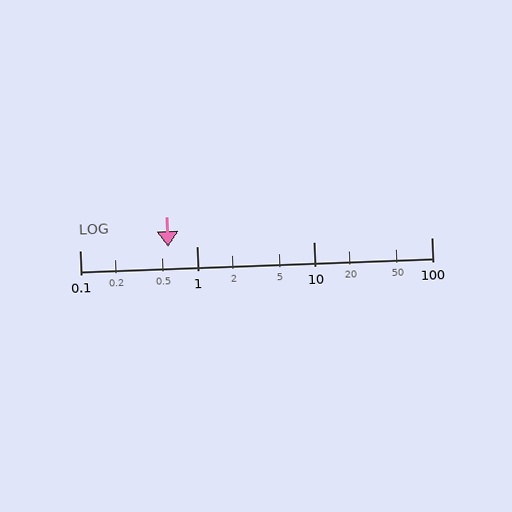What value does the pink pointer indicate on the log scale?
The pointer indicates approximately 0.57.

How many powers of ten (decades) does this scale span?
The scale spans 3 decades, from 0.1 to 100.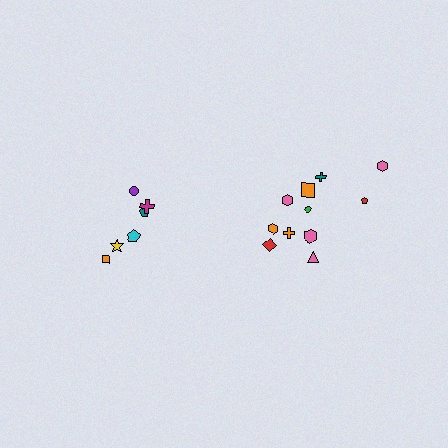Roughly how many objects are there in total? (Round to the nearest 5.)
Roughly 20 objects in total.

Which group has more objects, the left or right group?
The right group.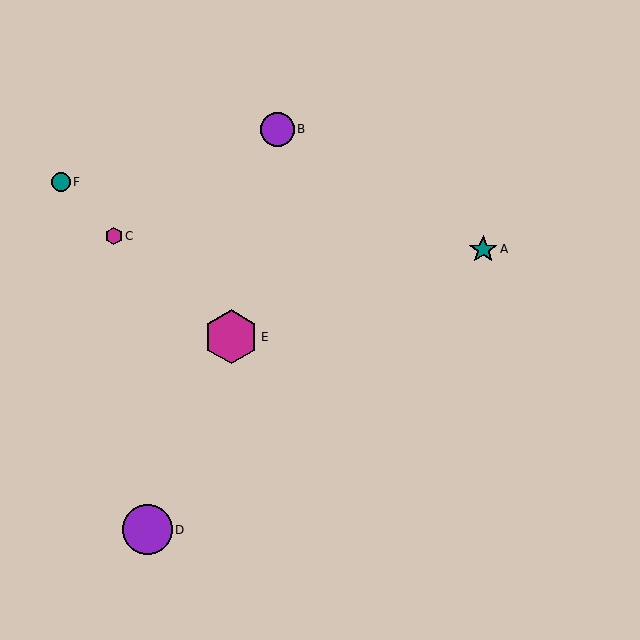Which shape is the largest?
The magenta hexagon (labeled E) is the largest.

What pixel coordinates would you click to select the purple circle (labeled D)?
Click at (147, 530) to select the purple circle D.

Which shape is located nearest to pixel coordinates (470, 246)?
The teal star (labeled A) at (483, 249) is nearest to that location.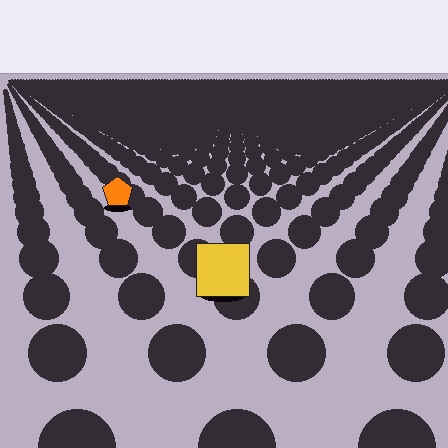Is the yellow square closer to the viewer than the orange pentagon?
Yes. The yellow square is closer — you can tell from the texture gradient: the ground texture is coarser near it.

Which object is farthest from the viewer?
The orange pentagon is farthest from the viewer. It appears smaller and the ground texture around it is denser.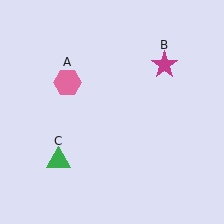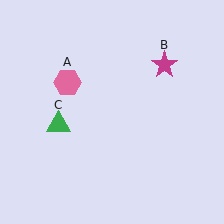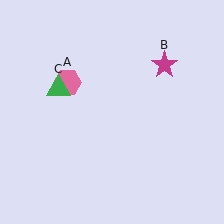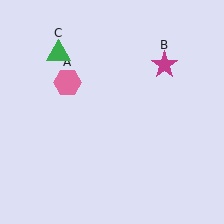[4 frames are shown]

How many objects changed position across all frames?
1 object changed position: green triangle (object C).